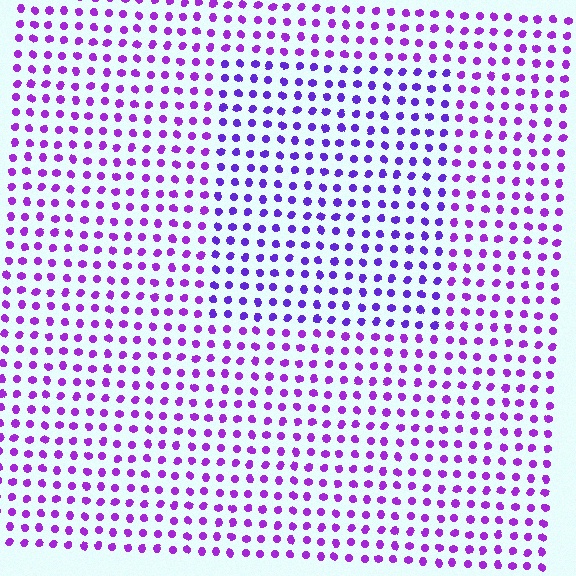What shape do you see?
I see a rectangle.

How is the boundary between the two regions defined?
The boundary is defined purely by a slight shift in hue (about 23 degrees). Spacing, size, and orientation are identical on both sides.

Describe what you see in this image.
The image is filled with small purple elements in a uniform arrangement. A rectangle-shaped region is visible where the elements are tinted to a slightly different hue, forming a subtle color boundary.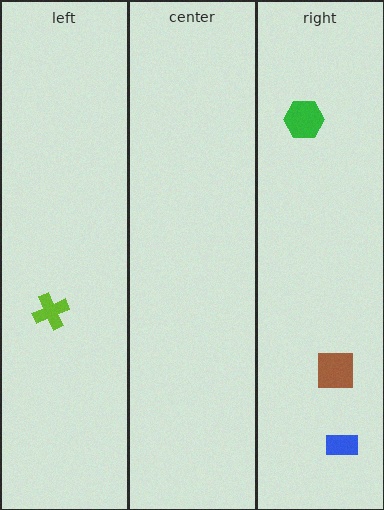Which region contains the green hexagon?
The right region.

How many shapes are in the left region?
1.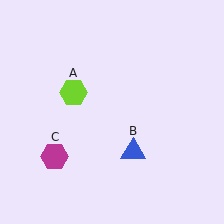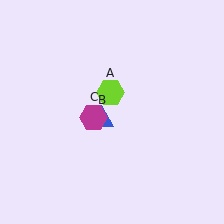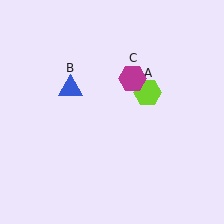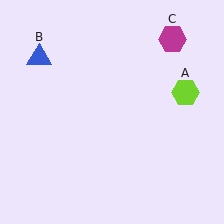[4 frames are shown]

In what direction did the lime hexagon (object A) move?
The lime hexagon (object A) moved right.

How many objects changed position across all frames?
3 objects changed position: lime hexagon (object A), blue triangle (object B), magenta hexagon (object C).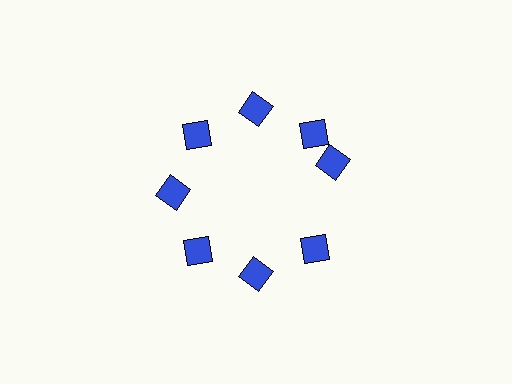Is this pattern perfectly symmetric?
No. The 8 blue diamonds are arranged in a ring, but one element near the 3 o'clock position is rotated out of alignment along the ring, breaking the 8-fold rotational symmetry.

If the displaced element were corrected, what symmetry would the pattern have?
It would have 8-fold rotational symmetry — the pattern would map onto itself every 45 degrees.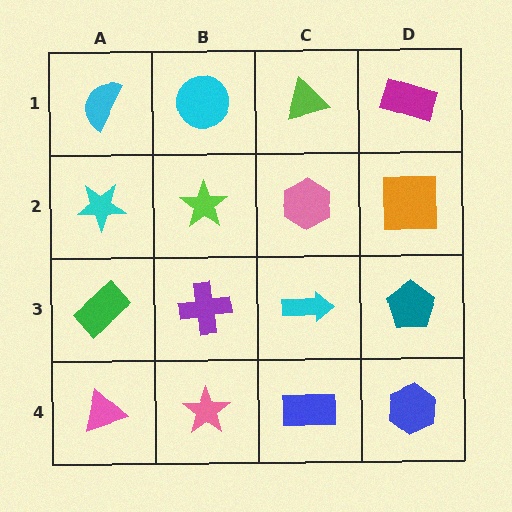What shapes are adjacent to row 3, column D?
An orange square (row 2, column D), a blue hexagon (row 4, column D), a cyan arrow (row 3, column C).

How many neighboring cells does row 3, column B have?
4.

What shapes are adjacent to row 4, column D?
A teal pentagon (row 3, column D), a blue rectangle (row 4, column C).